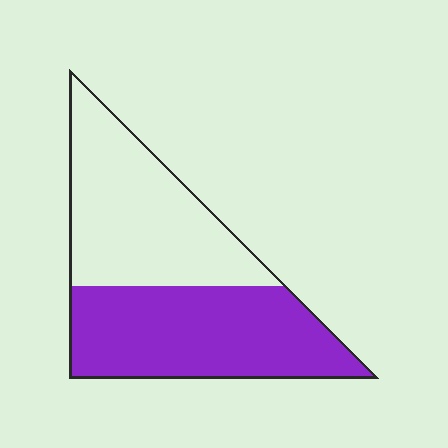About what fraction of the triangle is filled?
About one half (1/2).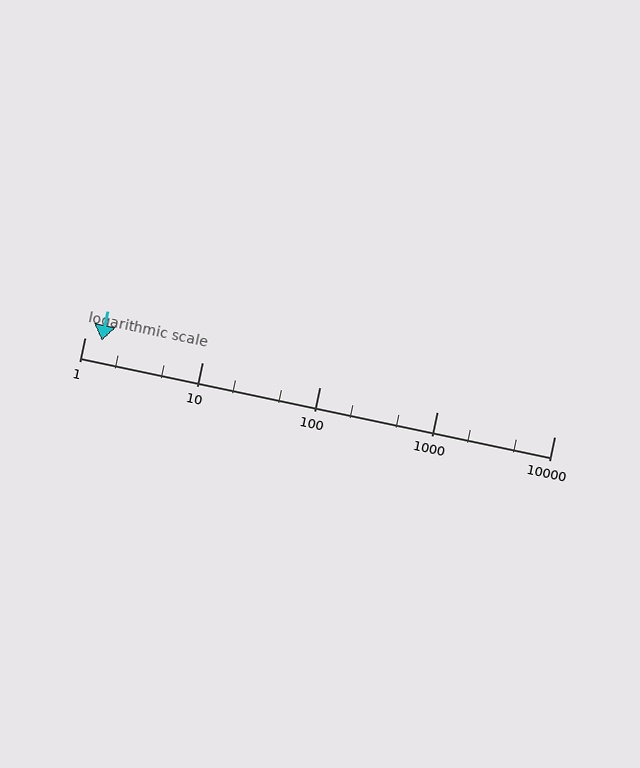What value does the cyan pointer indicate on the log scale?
The pointer indicates approximately 1.4.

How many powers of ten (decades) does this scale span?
The scale spans 4 decades, from 1 to 10000.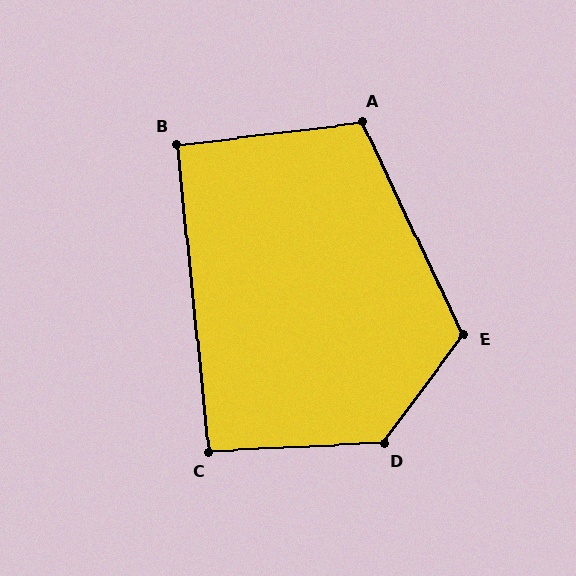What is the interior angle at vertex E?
Approximately 118 degrees (obtuse).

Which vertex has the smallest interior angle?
B, at approximately 91 degrees.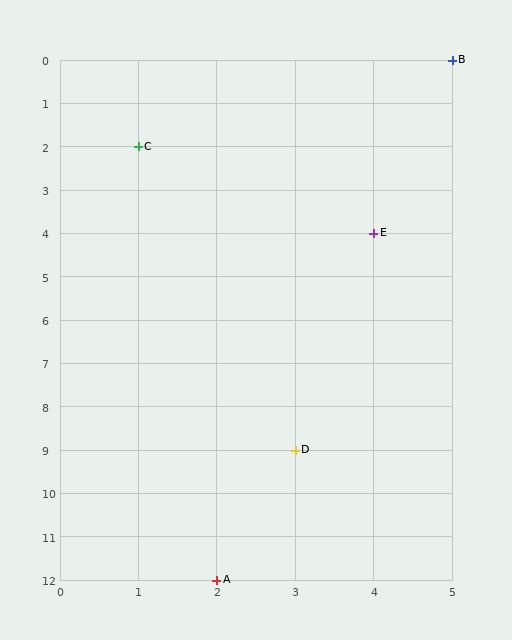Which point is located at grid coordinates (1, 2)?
Point C is at (1, 2).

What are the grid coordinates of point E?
Point E is at grid coordinates (4, 4).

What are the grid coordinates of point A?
Point A is at grid coordinates (2, 12).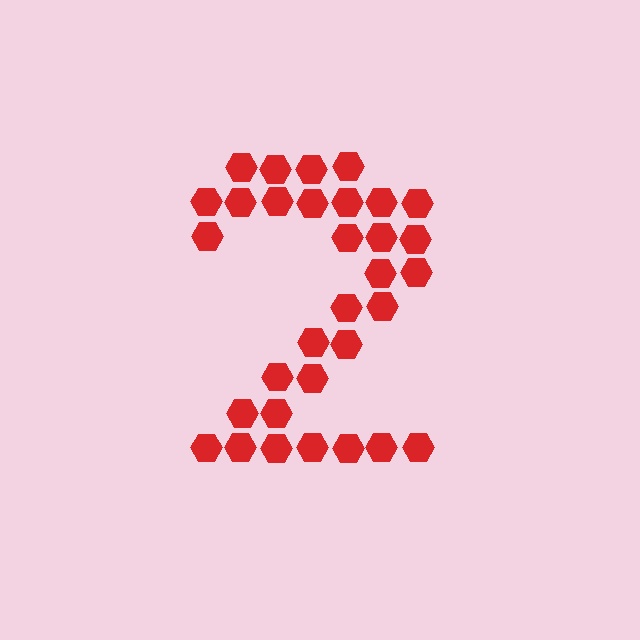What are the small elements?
The small elements are hexagons.